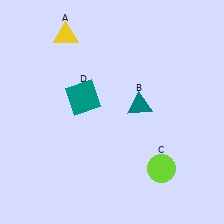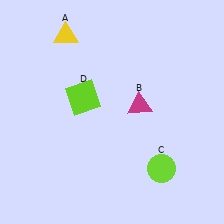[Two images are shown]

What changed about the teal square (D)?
In Image 1, D is teal. In Image 2, it changed to lime.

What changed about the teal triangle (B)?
In Image 1, B is teal. In Image 2, it changed to magenta.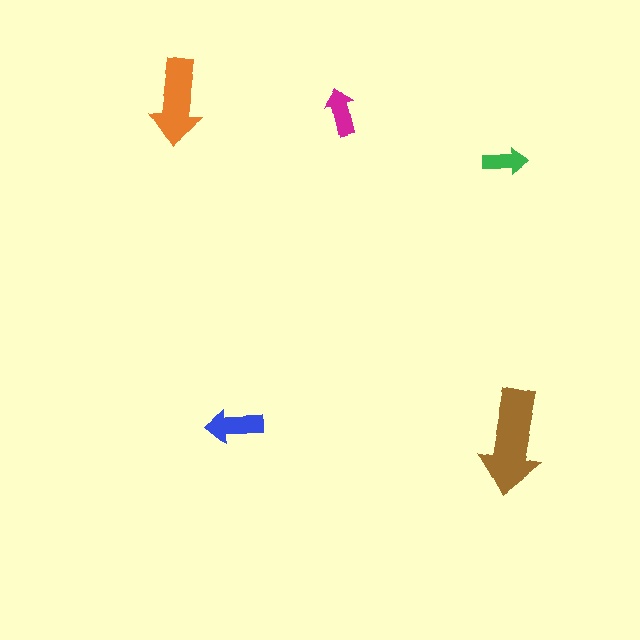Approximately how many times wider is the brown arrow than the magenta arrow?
About 2 times wider.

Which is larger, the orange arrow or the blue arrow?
The orange one.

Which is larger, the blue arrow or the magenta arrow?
The blue one.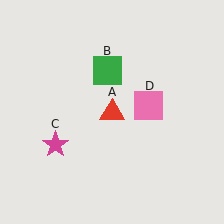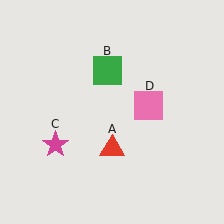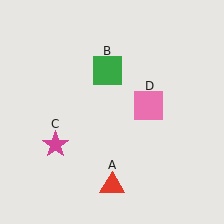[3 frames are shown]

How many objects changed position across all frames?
1 object changed position: red triangle (object A).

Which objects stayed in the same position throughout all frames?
Green square (object B) and magenta star (object C) and pink square (object D) remained stationary.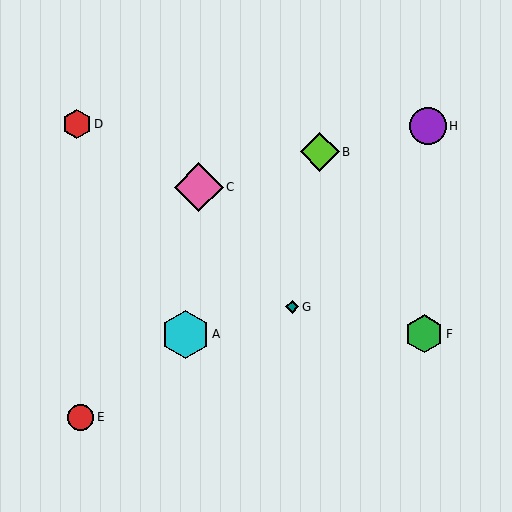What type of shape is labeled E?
Shape E is a red circle.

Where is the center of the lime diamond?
The center of the lime diamond is at (320, 152).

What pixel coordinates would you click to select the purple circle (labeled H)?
Click at (428, 126) to select the purple circle H.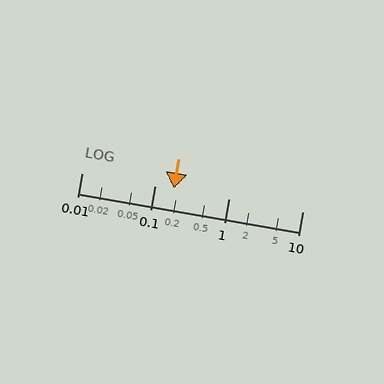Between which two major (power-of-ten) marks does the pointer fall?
The pointer is between 0.1 and 1.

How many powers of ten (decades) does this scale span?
The scale spans 3 decades, from 0.01 to 10.